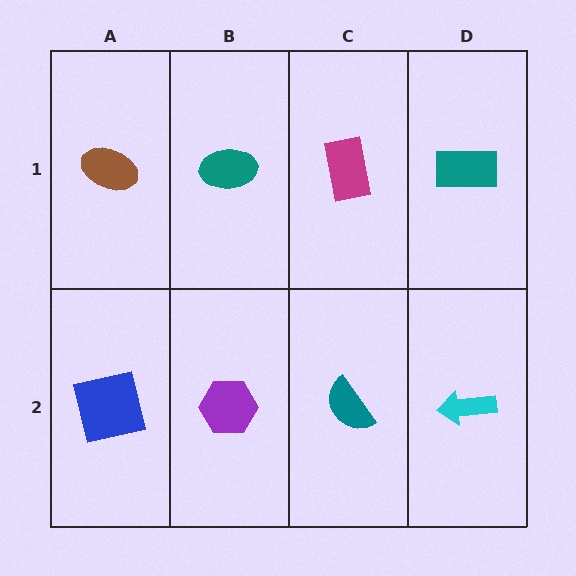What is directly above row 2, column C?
A magenta rectangle.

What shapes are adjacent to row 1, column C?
A teal semicircle (row 2, column C), a teal ellipse (row 1, column B), a teal rectangle (row 1, column D).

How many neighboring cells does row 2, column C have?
3.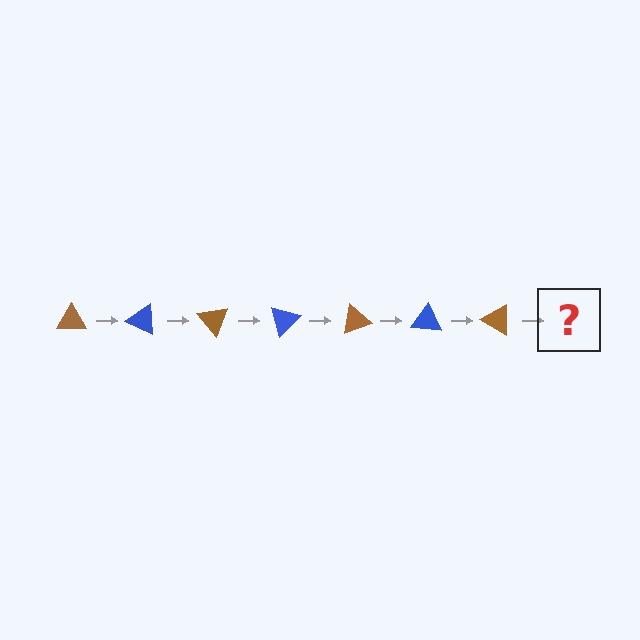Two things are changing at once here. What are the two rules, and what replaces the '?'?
The two rules are that it rotates 25 degrees each step and the color cycles through brown and blue. The '?' should be a blue triangle, rotated 175 degrees from the start.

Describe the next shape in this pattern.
It should be a blue triangle, rotated 175 degrees from the start.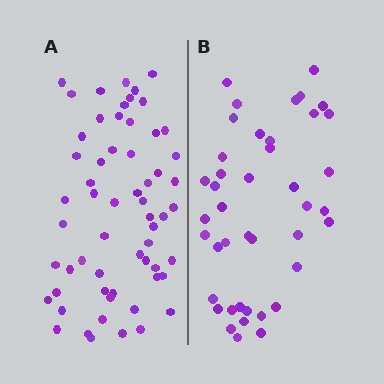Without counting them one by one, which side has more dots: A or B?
Region A (the left region) has more dots.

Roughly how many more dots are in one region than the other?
Region A has approximately 20 more dots than region B.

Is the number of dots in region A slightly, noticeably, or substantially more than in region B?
Region A has noticeably more, but not dramatically so. The ratio is roughly 1.4 to 1.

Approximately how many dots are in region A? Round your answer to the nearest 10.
About 60 dots.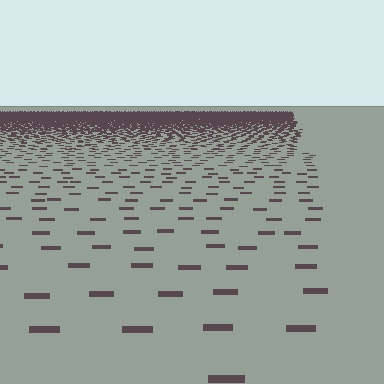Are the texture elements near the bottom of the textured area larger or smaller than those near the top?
Larger. Near the bottom, elements are closer to the viewer and appear at a bigger on-screen size.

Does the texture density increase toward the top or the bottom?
Density increases toward the top.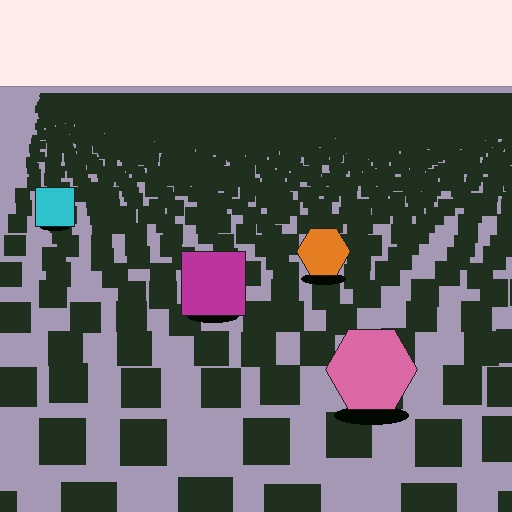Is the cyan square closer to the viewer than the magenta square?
No. The magenta square is closer — you can tell from the texture gradient: the ground texture is coarser near it.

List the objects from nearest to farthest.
From nearest to farthest: the pink hexagon, the magenta square, the orange hexagon, the cyan square.